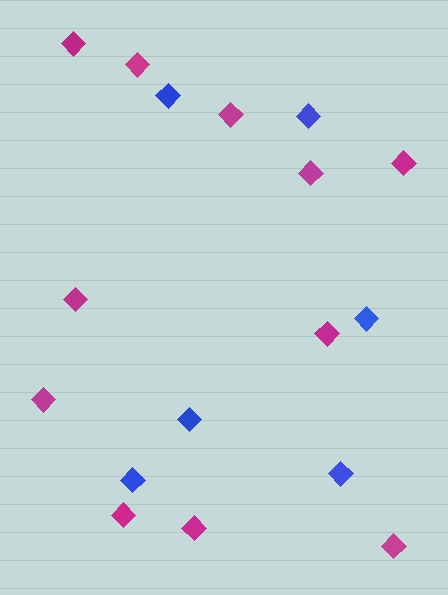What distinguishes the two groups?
There are 2 groups: one group of blue diamonds (6) and one group of magenta diamonds (11).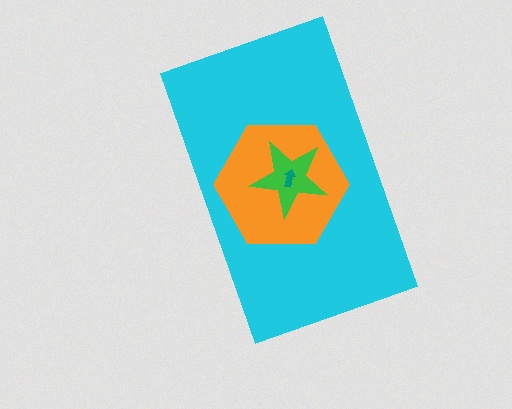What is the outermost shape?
The cyan rectangle.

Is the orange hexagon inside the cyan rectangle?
Yes.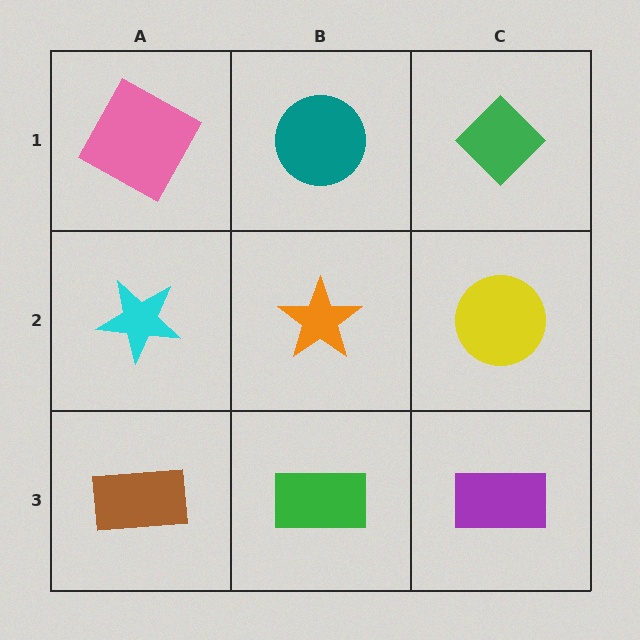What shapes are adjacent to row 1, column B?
An orange star (row 2, column B), a pink square (row 1, column A), a green diamond (row 1, column C).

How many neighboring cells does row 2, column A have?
3.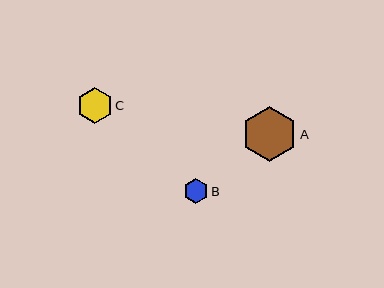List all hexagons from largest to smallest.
From largest to smallest: A, C, B.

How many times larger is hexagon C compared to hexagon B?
Hexagon C is approximately 1.4 times the size of hexagon B.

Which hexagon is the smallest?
Hexagon B is the smallest with a size of approximately 25 pixels.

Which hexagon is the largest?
Hexagon A is the largest with a size of approximately 55 pixels.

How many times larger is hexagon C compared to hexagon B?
Hexagon C is approximately 1.4 times the size of hexagon B.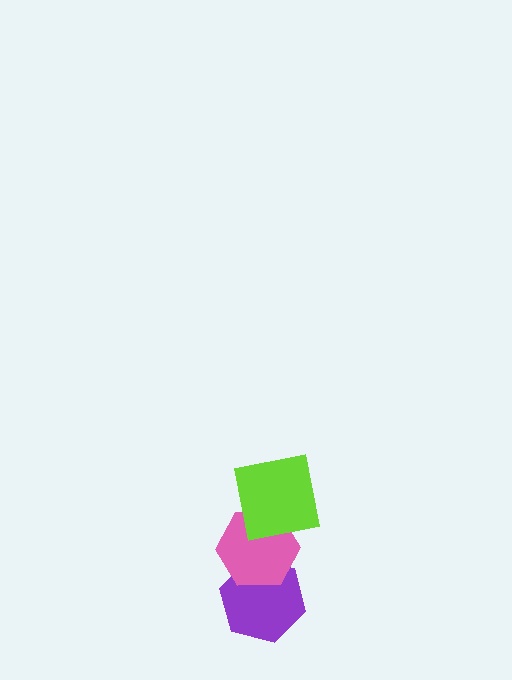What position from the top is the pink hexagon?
The pink hexagon is 2nd from the top.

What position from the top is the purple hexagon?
The purple hexagon is 3rd from the top.